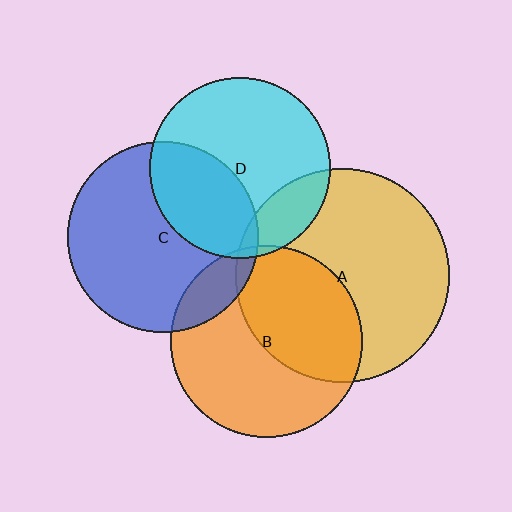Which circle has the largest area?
Circle A (yellow).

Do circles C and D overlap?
Yes.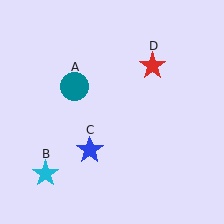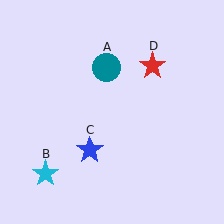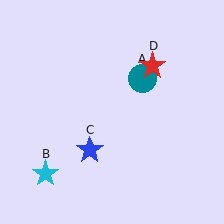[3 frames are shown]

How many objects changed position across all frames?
1 object changed position: teal circle (object A).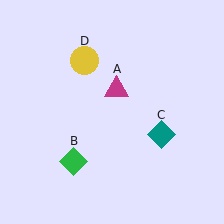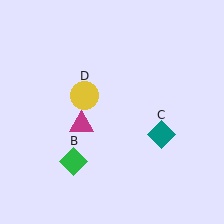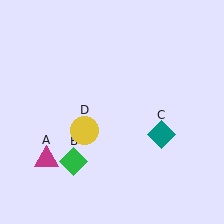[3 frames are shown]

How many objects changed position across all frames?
2 objects changed position: magenta triangle (object A), yellow circle (object D).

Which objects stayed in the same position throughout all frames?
Green diamond (object B) and teal diamond (object C) remained stationary.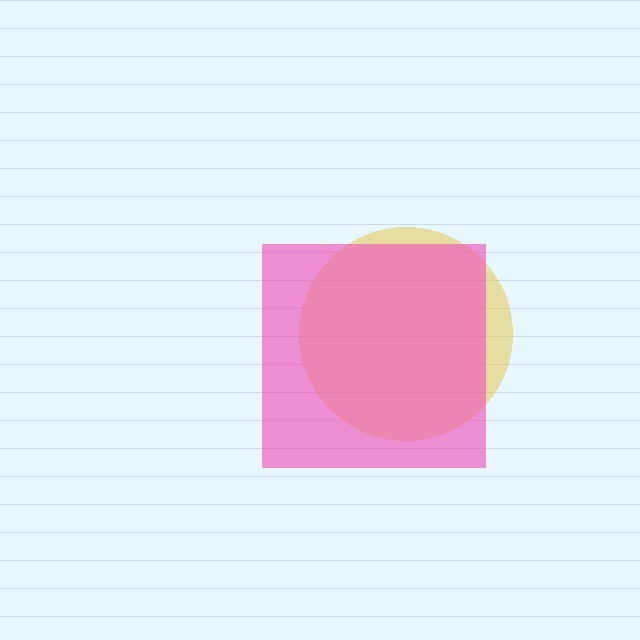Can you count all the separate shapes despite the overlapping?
Yes, there are 2 separate shapes.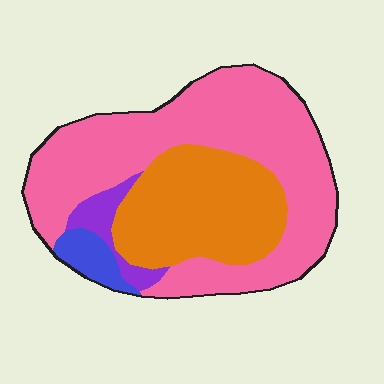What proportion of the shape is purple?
Purple covers roughly 5% of the shape.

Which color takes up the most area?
Pink, at roughly 60%.